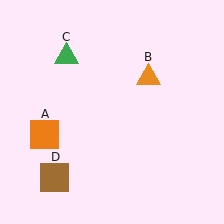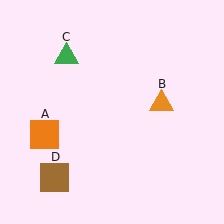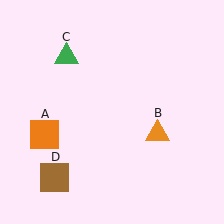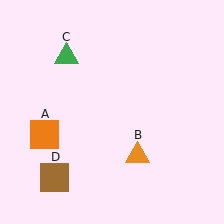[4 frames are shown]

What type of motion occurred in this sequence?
The orange triangle (object B) rotated clockwise around the center of the scene.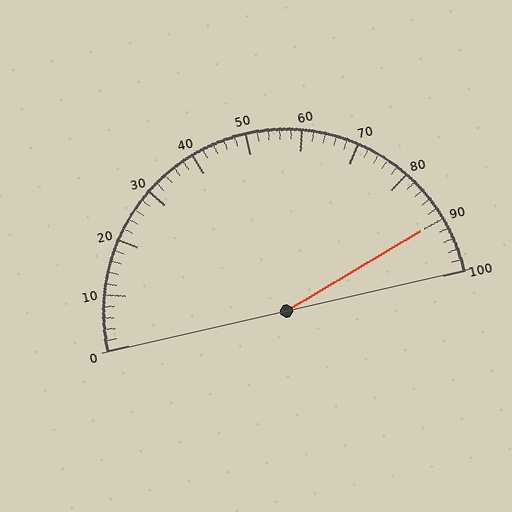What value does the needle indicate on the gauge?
The needle indicates approximately 90.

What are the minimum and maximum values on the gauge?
The gauge ranges from 0 to 100.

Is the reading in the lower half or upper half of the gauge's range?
The reading is in the upper half of the range (0 to 100).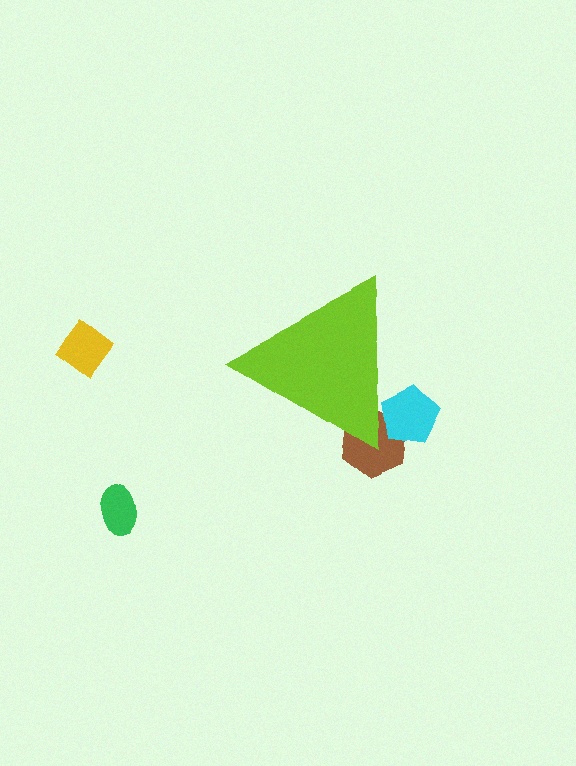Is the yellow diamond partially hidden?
No, the yellow diamond is fully visible.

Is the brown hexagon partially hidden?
Yes, the brown hexagon is partially hidden behind the lime triangle.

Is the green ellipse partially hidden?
No, the green ellipse is fully visible.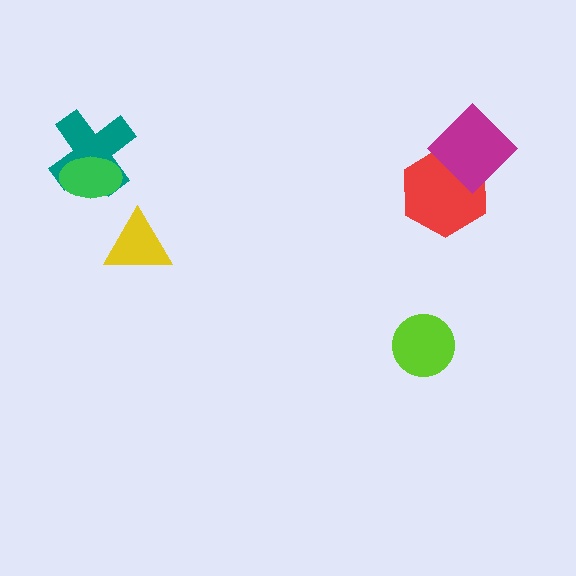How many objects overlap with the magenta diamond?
1 object overlaps with the magenta diamond.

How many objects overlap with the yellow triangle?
0 objects overlap with the yellow triangle.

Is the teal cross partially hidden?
Yes, it is partially covered by another shape.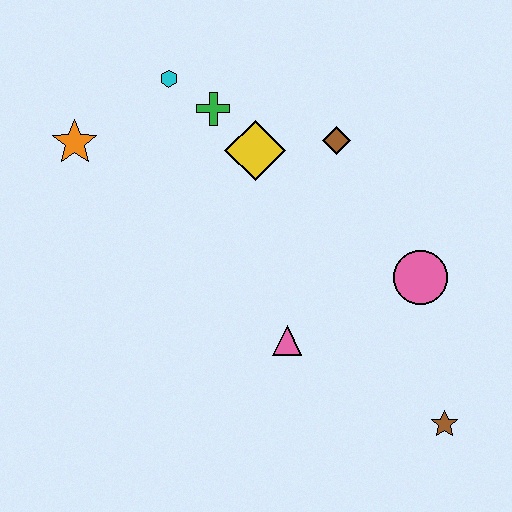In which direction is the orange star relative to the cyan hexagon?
The orange star is to the left of the cyan hexagon.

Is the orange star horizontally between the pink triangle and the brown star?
No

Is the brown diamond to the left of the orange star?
No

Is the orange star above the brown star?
Yes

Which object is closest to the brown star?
The pink circle is closest to the brown star.